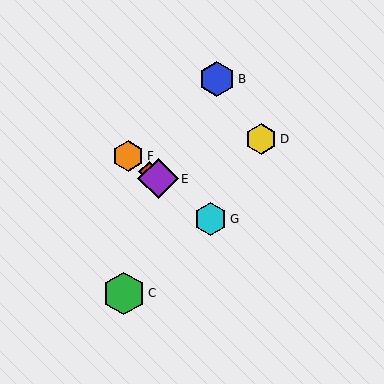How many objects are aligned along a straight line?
4 objects (A, E, F, G) are aligned along a straight line.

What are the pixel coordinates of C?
Object C is at (124, 293).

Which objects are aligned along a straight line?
Objects A, E, F, G are aligned along a straight line.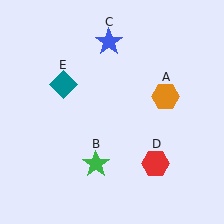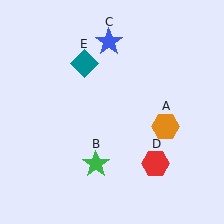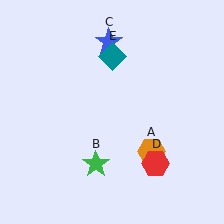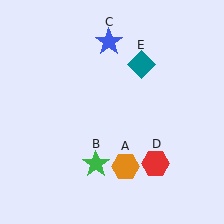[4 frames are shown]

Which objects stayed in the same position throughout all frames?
Green star (object B) and blue star (object C) and red hexagon (object D) remained stationary.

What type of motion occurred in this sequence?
The orange hexagon (object A), teal diamond (object E) rotated clockwise around the center of the scene.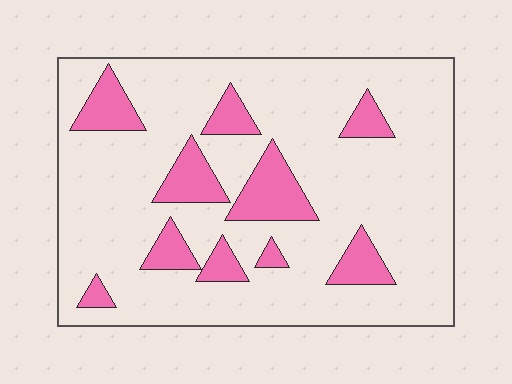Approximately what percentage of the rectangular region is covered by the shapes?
Approximately 20%.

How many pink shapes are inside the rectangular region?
10.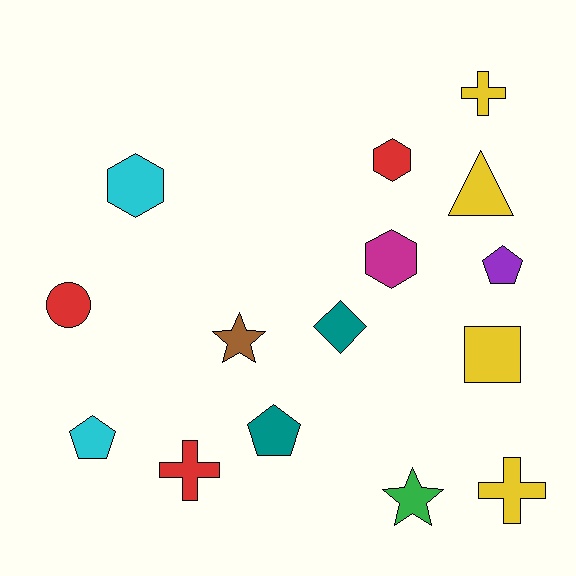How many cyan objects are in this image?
There are 2 cyan objects.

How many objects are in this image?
There are 15 objects.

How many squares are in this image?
There is 1 square.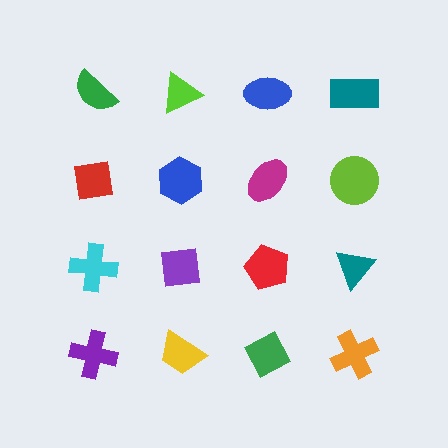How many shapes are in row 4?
4 shapes.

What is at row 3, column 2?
A purple square.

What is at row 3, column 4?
A teal triangle.